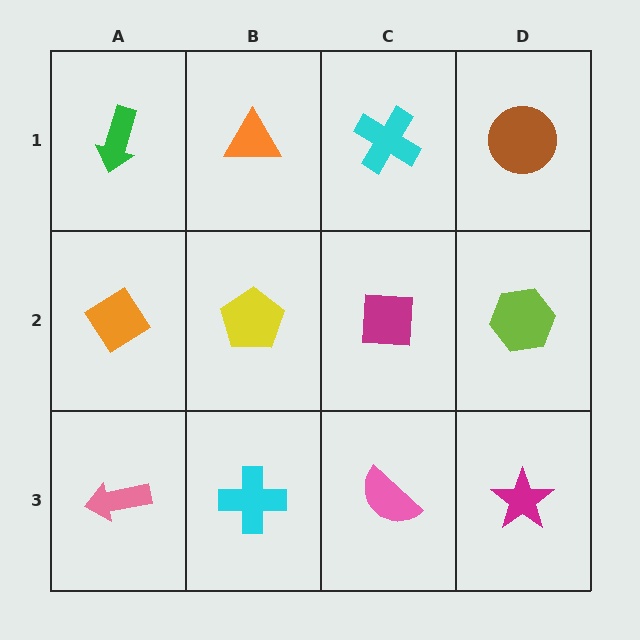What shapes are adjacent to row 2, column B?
An orange triangle (row 1, column B), a cyan cross (row 3, column B), an orange diamond (row 2, column A), a magenta square (row 2, column C).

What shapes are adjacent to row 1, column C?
A magenta square (row 2, column C), an orange triangle (row 1, column B), a brown circle (row 1, column D).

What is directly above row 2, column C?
A cyan cross.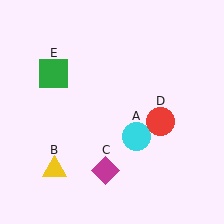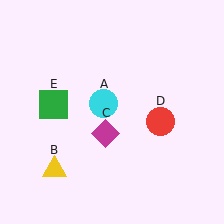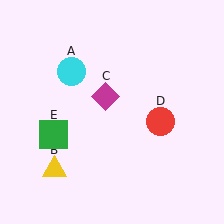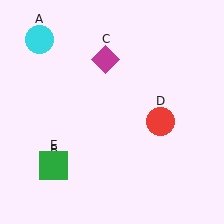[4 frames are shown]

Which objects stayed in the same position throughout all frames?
Yellow triangle (object B) and red circle (object D) remained stationary.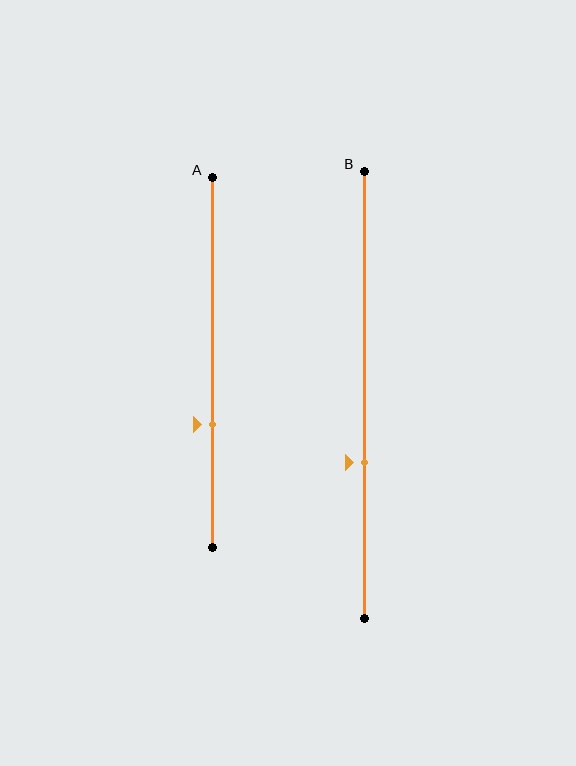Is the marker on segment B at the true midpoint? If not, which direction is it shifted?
No, the marker on segment B is shifted downward by about 15% of the segment length.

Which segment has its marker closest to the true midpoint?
Segment B has its marker closest to the true midpoint.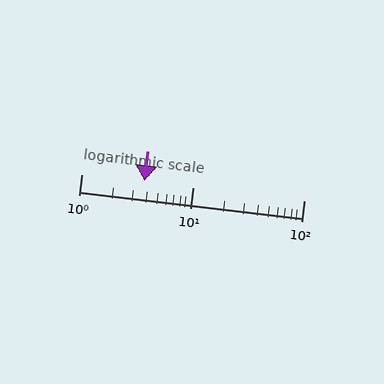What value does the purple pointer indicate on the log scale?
The pointer indicates approximately 3.7.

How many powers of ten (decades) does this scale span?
The scale spans 2 decades, from 1 to 100.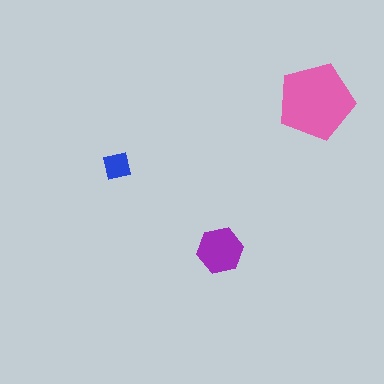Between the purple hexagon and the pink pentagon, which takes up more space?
The pink pentagon.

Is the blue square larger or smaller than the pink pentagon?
Smaller.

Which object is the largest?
The pink pentagon.